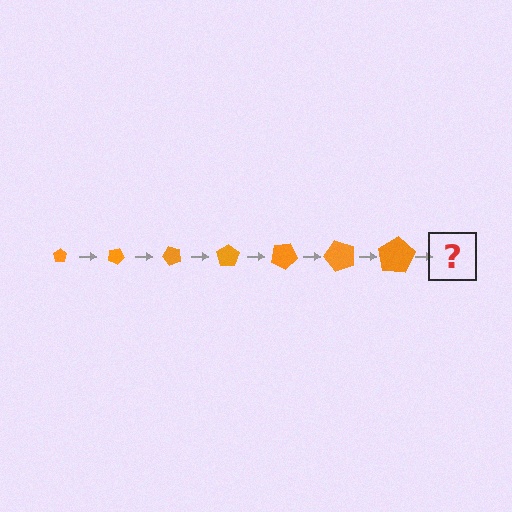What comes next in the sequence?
The next element should be a pentagon, larger than the previous one and rotated 175 degrees from the start.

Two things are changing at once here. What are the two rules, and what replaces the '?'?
The two rules are that the pentagon grows larger each step and it rotates 25 degrees each step. The '?' should be a pentagon, larger than the previous one and rotated 175 degrees from the start.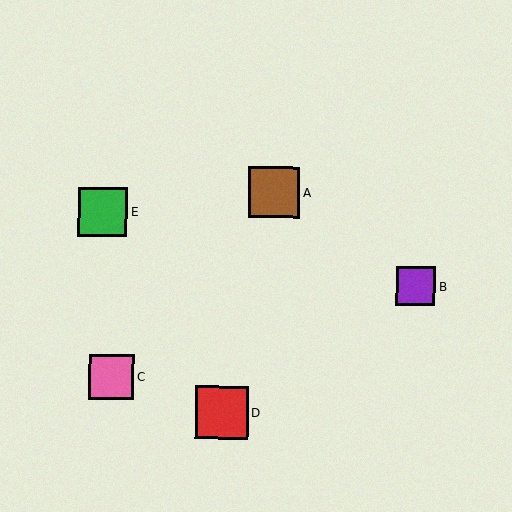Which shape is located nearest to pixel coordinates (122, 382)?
The pink square (labeled C) at (111, 377) is nearest to that location.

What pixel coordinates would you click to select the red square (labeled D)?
Click at (222, 412) to select the red square D.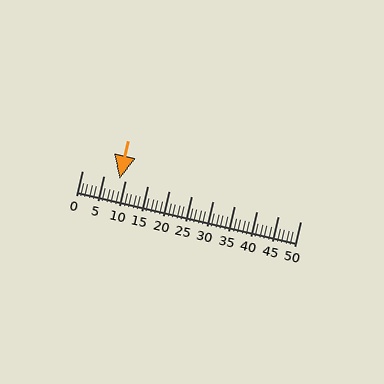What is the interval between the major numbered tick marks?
The major tick marks are spaced 5 units apart.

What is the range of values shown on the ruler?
The ruler shows values from 0 to 50.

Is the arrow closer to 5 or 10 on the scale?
The arrow is closer to 10.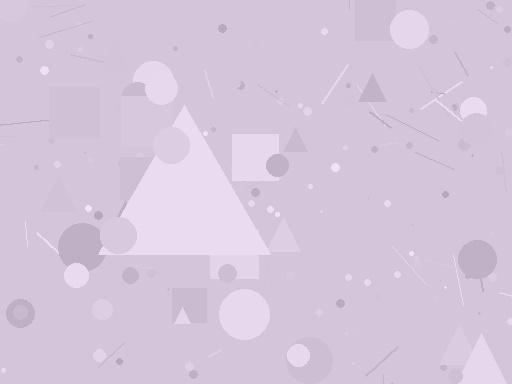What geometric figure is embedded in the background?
A triangle is embedded in the background.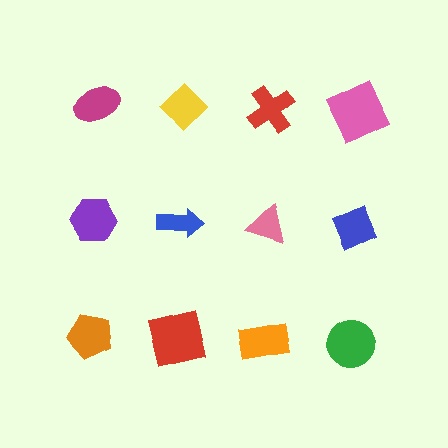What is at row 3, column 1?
An orange pentagon.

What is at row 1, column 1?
A magenta ellipse.